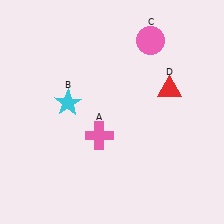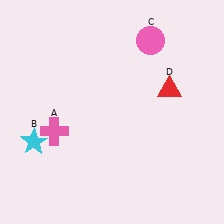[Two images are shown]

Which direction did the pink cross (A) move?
The pink cross (A) moved left.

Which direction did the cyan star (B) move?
The cyan star (B) moved down.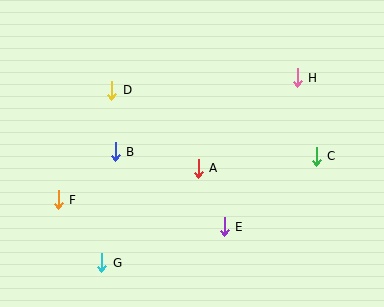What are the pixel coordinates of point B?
Point B is at (115, 152).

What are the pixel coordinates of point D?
Point D is at (112, 90).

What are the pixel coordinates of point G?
Point G is at (102, 263).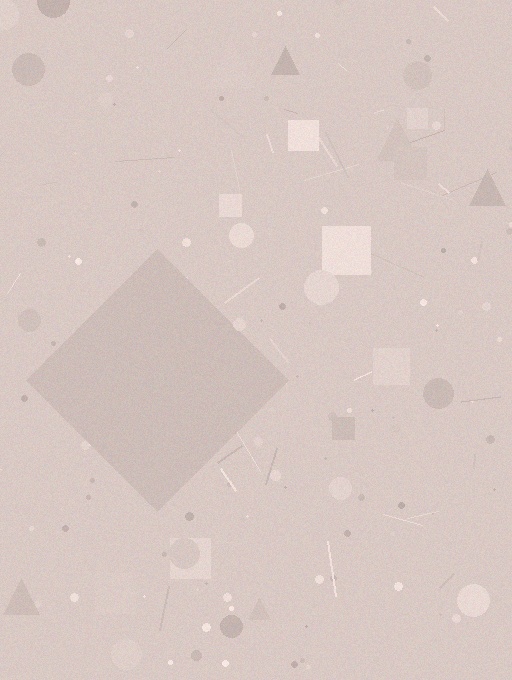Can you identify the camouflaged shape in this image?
The camouflaged shape is a diamond.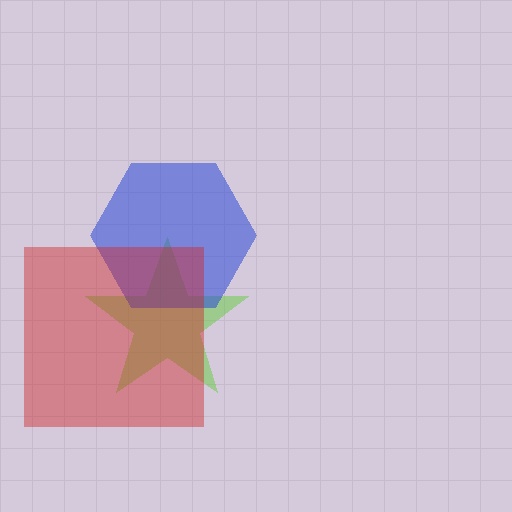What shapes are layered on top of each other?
The layered shapes are: a lime star, a blue hexagon, a red square.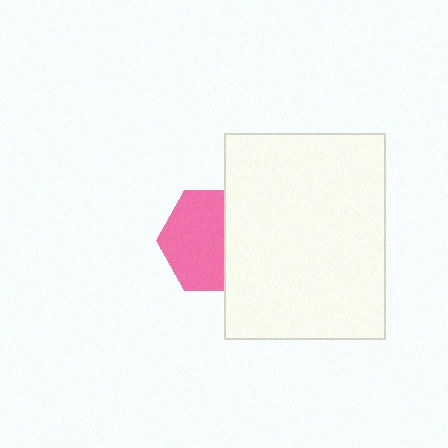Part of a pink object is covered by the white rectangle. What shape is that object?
It is a hexagon.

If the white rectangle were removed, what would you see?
You would see the complete pink hexagon.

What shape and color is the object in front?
The object in front is a white rectangle.